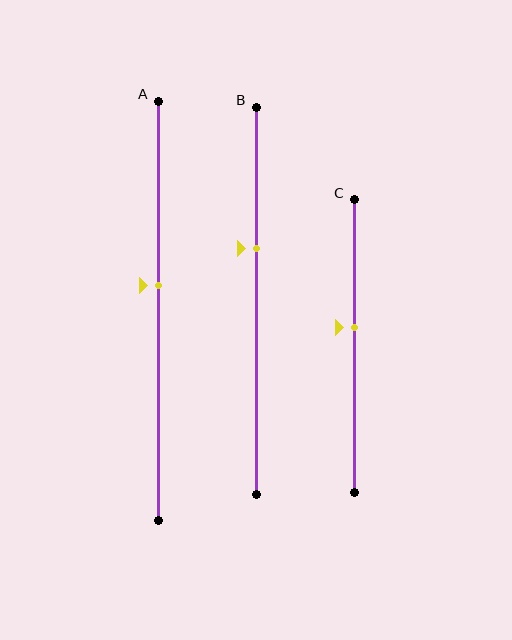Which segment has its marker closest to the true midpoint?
Segment A has its marker closest to the true midpoint.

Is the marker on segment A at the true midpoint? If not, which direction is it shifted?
No, the marker on segment A is shifted upward by about 6% of the segment length.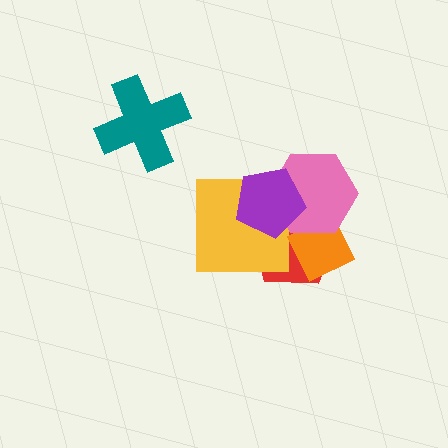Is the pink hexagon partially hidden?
Yes, it is partially covered by another shape.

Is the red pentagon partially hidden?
Yes, it is partially covered by another shape.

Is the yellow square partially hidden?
Yes, it is partially covered by another shape.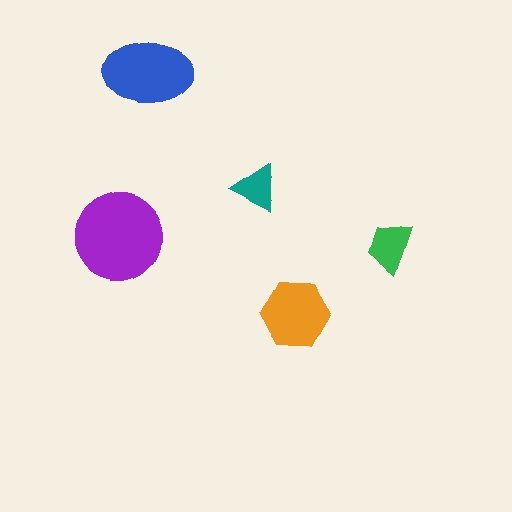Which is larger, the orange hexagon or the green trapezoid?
The orange hexagon.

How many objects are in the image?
There are 5 objects in the image.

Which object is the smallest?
The teal triangle.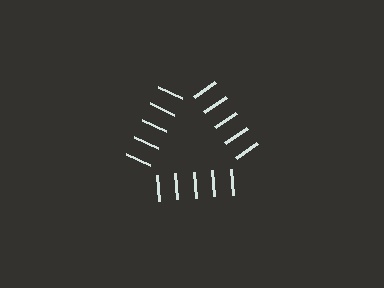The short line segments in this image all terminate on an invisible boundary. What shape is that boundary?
An illusory triangle — the line segments terminate on its edges but no continuous stroke is drawn.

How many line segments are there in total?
15 — 5 along each of the 3 edges.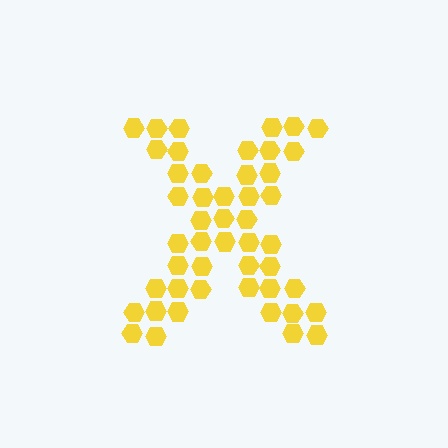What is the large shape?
The large shape is the letter X.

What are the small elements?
The small elements are hexagons.